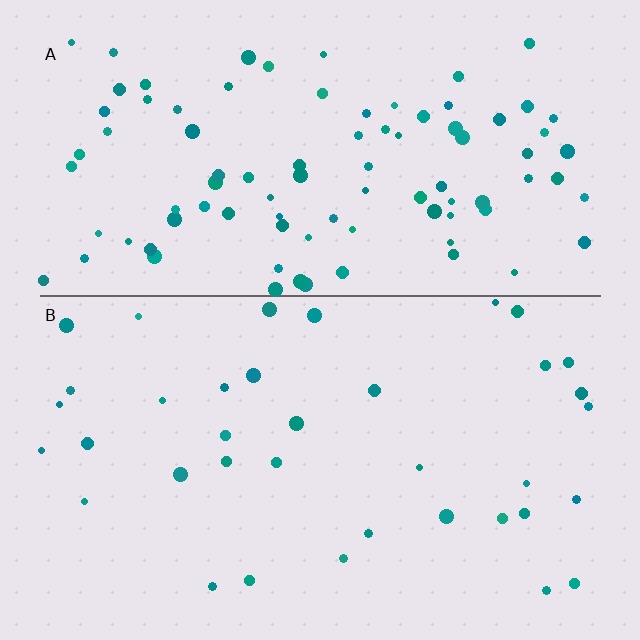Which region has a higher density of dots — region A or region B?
A (the top).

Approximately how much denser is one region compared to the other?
Approximately 2.5× — region A over region B.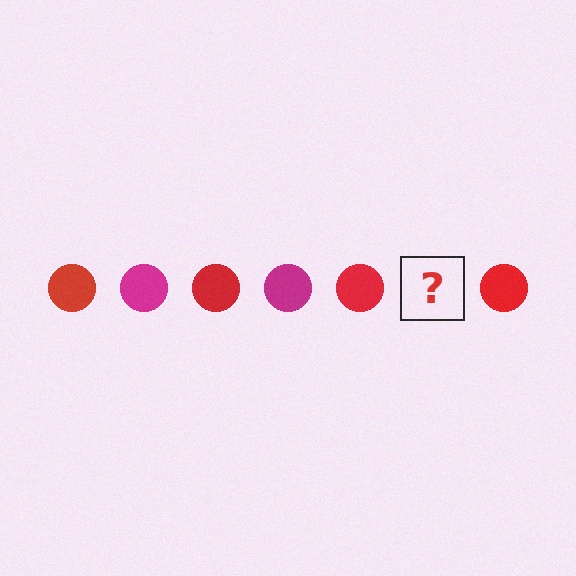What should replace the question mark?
The question mark should be replaced with a magenta circle.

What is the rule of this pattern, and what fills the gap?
The rule is that the pattern cycles through red, magenta circles. The gap should be filled with a magenta circle.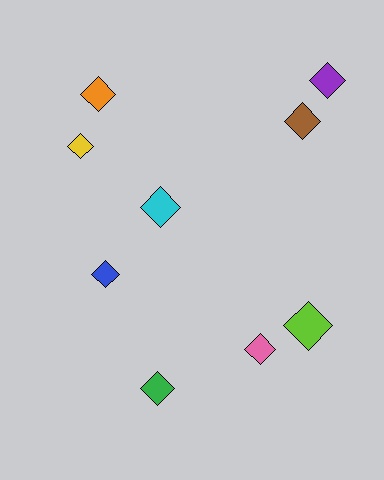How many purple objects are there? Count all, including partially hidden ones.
There is 1 purple object.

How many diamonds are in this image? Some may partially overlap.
There are 9 diamonds.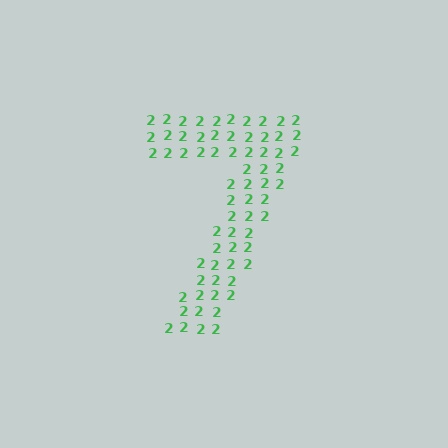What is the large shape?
The large shape is the digit 7.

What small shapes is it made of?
It is made of small digit 2's.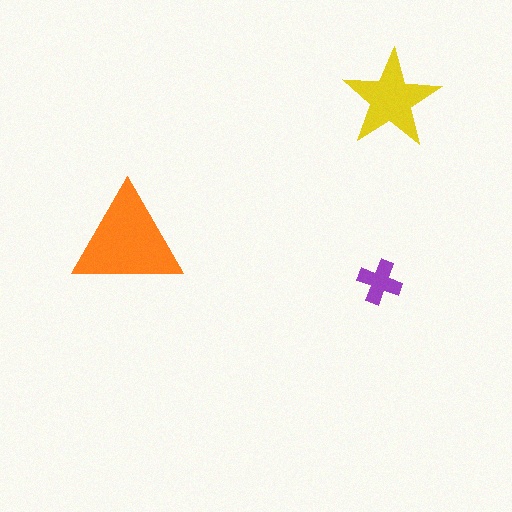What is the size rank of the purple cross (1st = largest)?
3rd.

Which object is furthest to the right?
The yellow star is rightmost.